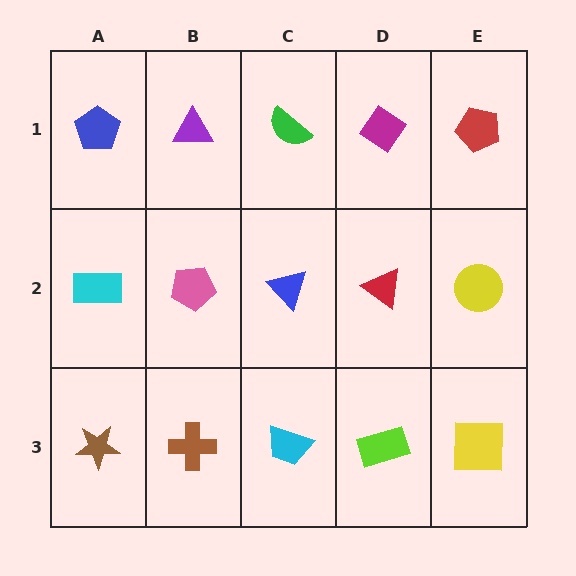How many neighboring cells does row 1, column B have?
3.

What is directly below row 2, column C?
A cyan trapezoid.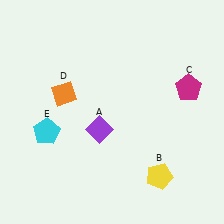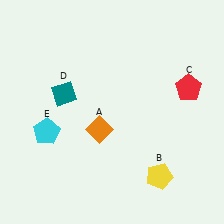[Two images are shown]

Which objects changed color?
A changed from purple to orange. C changed from magenta to red. D changed from orange to teal.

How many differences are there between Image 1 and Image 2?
There are 3 differences between the two images.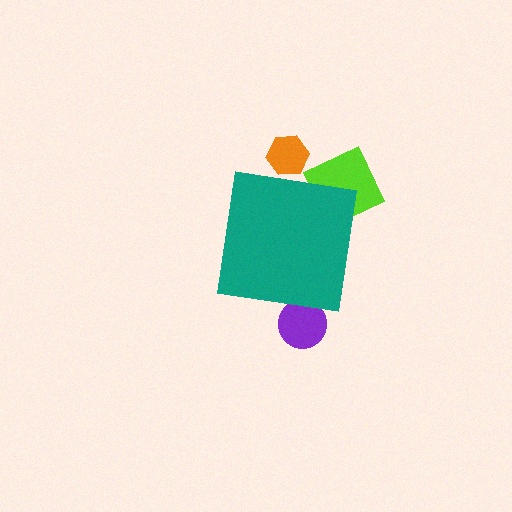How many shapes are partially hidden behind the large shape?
3 shapes are partially hidden.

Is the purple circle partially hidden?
Yes, the purple circle is partially hidden behind the teal square.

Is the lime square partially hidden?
Yes, the lime square is partially hidden behind the teal square.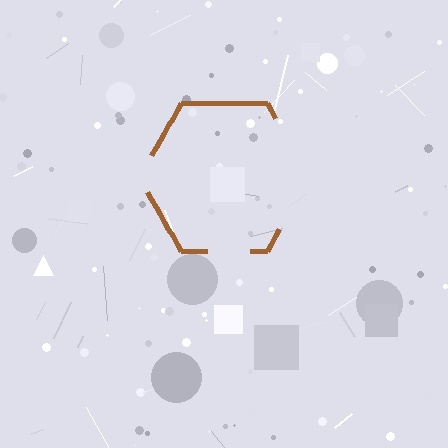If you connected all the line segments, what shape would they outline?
They would outline a hexagon.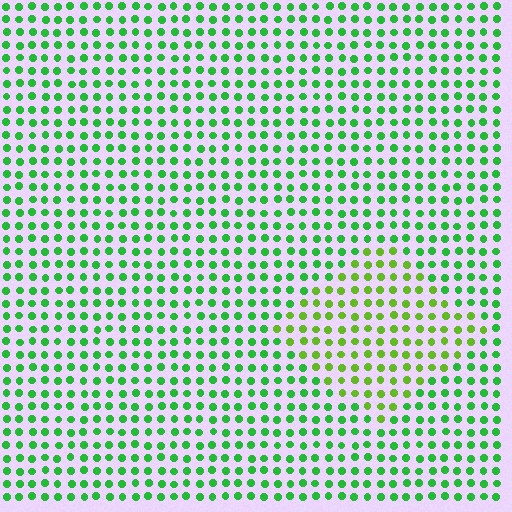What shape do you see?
I see a diamond.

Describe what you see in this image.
The image is filled with small green elements in a uniform arrangement. A diamond-shaped region is visible where the elements are tinted to a slightly different hue, forming a subtle color boundary.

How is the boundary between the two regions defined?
The boundary is defined purely by a slight shift in hue (about 32 degrees). Spacing, size, and orientation are identical on both sides.